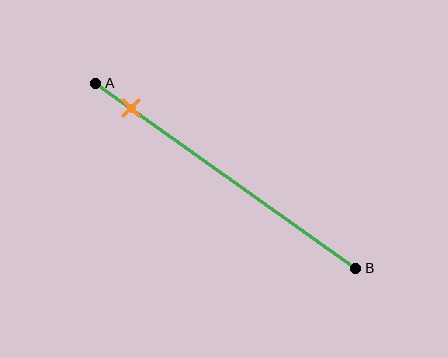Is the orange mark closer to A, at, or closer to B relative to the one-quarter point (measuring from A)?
The orange mark is closer to point A than the one-quarter point of segment AB.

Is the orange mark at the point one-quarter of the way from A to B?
No, the mark is at about 15% from A, not at the 25% one-quarter point.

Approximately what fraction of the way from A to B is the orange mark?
The orange mark is approximately 15% of the way from A to B.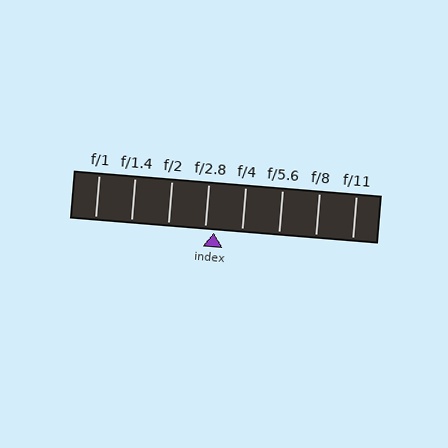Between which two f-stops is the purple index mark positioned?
The index mark is between f/2.8 and f/4.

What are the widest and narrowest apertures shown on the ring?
The widest aperture shown is f/1 and the narrowest is f/11.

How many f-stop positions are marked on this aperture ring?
There are 8 f-stop positions marked.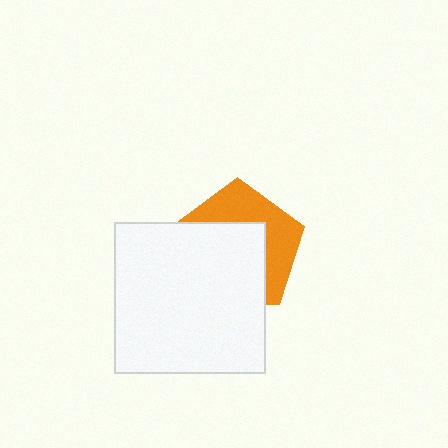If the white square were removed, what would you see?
You would see the complete orange pentagon.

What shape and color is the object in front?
The object in front is a white square.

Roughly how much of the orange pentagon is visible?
A small part of it is visible (roughly 42%).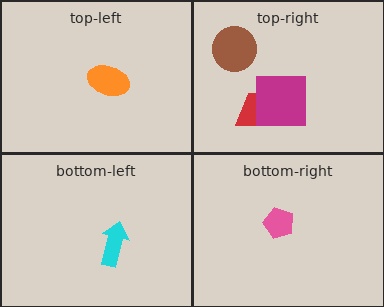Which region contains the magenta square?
The top-right region.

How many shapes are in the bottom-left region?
1.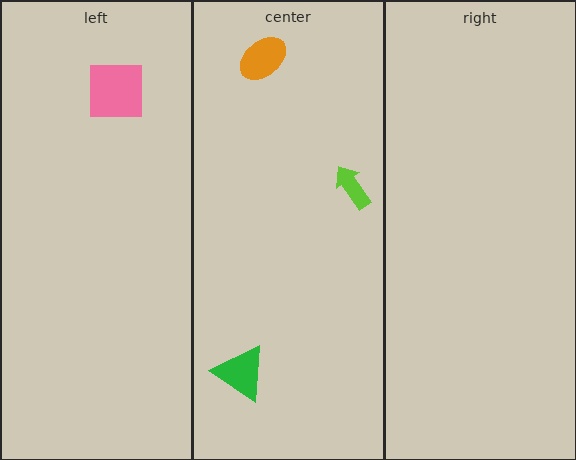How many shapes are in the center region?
3.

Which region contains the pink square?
The left region.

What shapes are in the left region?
The pink square.